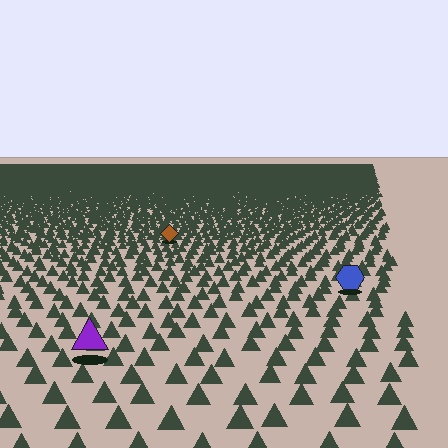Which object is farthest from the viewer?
The brown diamond is farthest from the viewer. It appears smaller and the ground texture around it is denser.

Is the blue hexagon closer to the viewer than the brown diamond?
Yes. The blue hexagon is closer — you can tell from the texture gradient: the ground texture is coarser near it.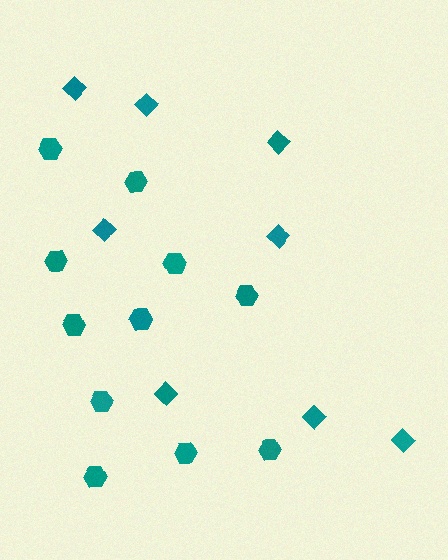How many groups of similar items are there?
There are 2 groups: one group of diamonds (8) and one group of hexagons (11).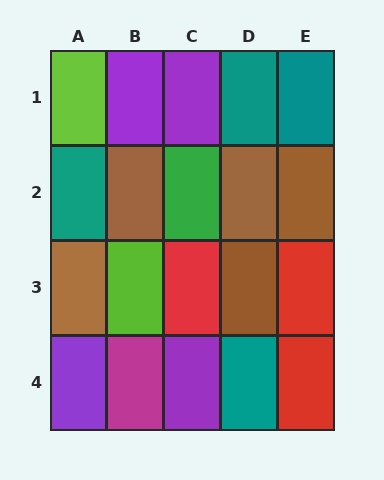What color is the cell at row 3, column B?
Lime.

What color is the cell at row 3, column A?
Brown.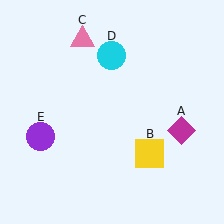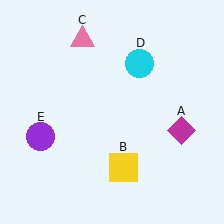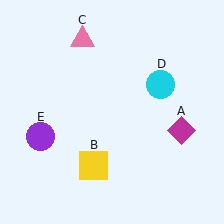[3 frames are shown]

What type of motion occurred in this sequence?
The yellow square (object B), cyan circle (object D) rotated clockwise around the center of the scene.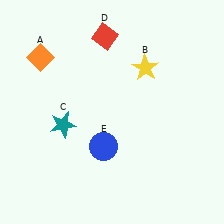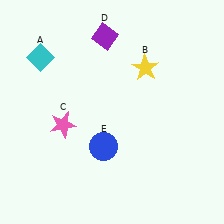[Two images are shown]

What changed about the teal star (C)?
In Image 1, C is teal. In Image 2, it changed to pink.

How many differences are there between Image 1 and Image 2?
There are 3 differences between the two images.